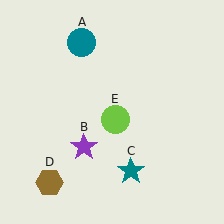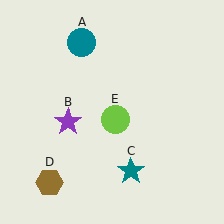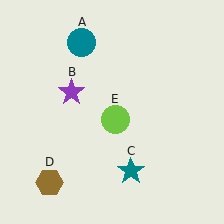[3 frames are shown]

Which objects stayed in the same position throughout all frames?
Teal circle (object A) and teal star (object C) and brown hexagon (object D) and lime circle (object E) remained stationary.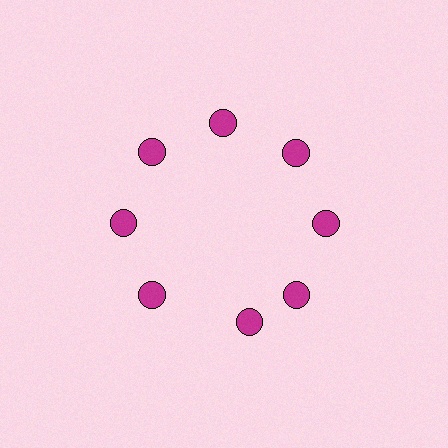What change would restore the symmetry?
The symmetry would be restored by rotating it back into even spacing with its neighbors so that all 8 circles sit at equal angles and equal distance from the center.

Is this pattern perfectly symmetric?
No. The 8 magenta circles are arranged in a ring, but one element near the 6 o'clock position is rotated out of alignment along the ring, breaking the 8-fold rotational symmetry.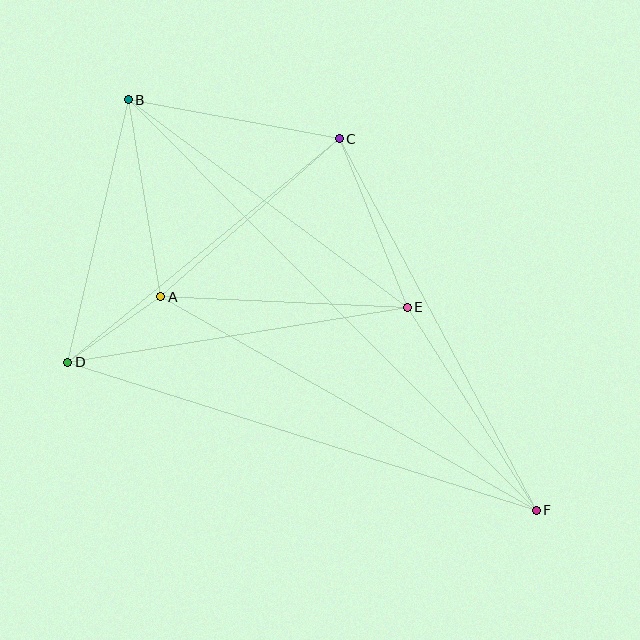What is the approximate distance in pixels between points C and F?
The distance between C and F is approximately 421 pixels.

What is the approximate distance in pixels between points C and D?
The distance between C and D is approximately 352 pixels.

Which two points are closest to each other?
Points A and D are closest to each other.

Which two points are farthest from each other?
Points B and F are farthest from each other.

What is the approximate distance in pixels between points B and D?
The distance between B and D is approximately 269 pixels.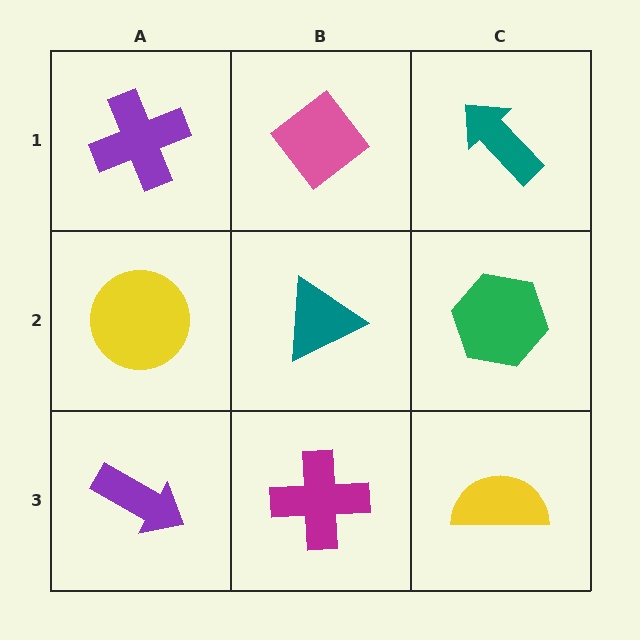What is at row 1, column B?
A pink diamond.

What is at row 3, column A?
A purple arrow.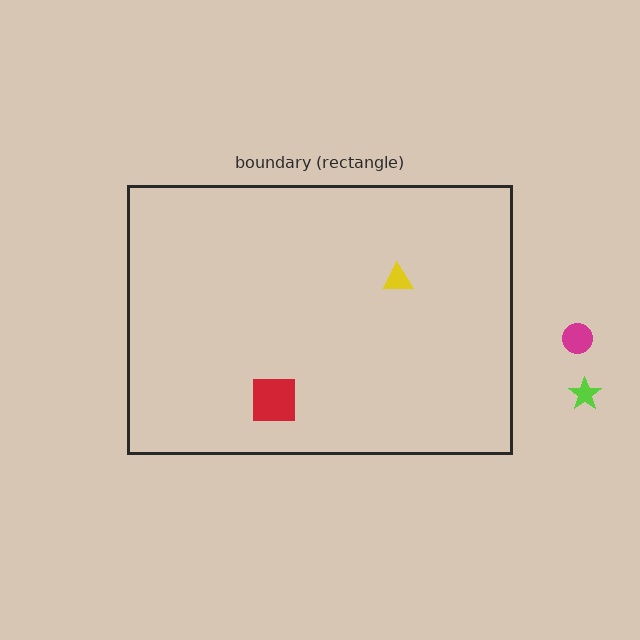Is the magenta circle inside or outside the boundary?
Outside.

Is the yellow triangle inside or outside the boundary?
Inside.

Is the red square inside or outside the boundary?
Inside.